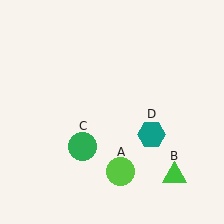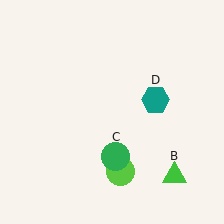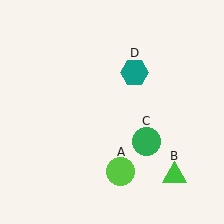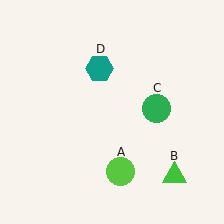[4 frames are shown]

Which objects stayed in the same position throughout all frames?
Lime circle (object A) and green triangle (object B) remained stationary.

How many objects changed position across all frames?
2 objects changed position: green circle (object C), teal hexagon (object D).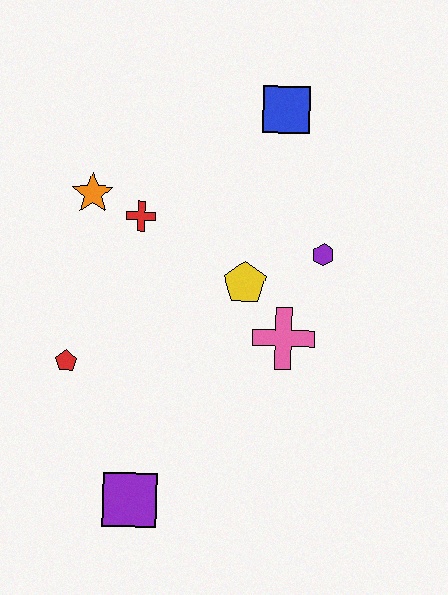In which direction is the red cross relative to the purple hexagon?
The red cross is to the left of the purple hexagon.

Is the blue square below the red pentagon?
No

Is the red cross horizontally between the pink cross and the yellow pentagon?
No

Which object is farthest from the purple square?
The blue square is farthest from the purple square.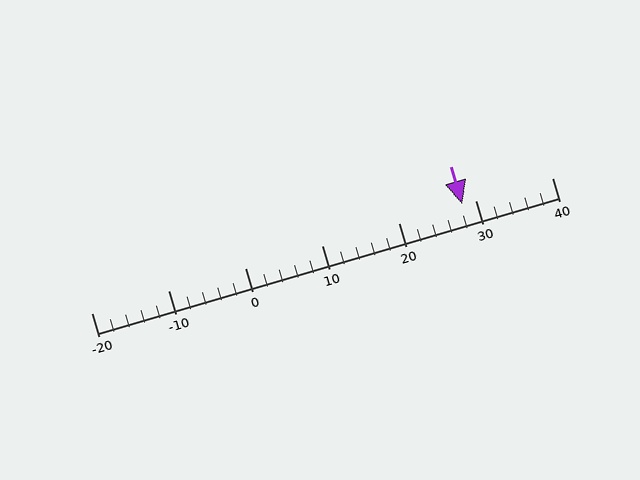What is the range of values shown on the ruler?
The ruler shows values from -20 to 40.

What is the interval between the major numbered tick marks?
The major tick marks are spaced 10 units apart.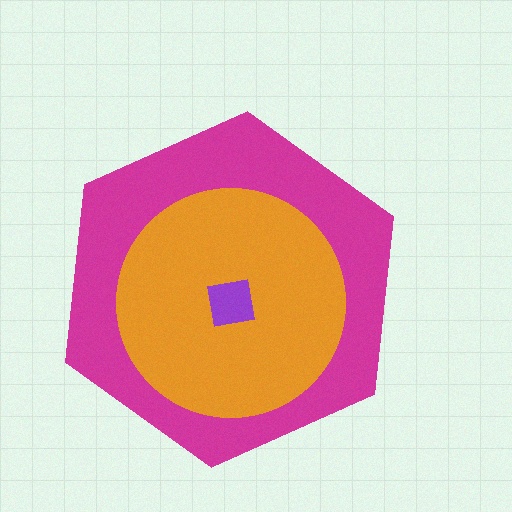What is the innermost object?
The purple square.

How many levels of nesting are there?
3.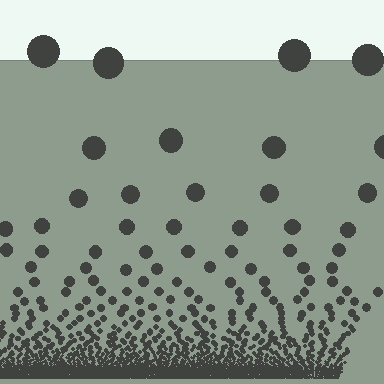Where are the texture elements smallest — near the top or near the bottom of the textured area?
Near the bottom.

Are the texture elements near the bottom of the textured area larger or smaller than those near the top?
Smaller. The gradient is inverted — elements near the bottom are smaller and denser.